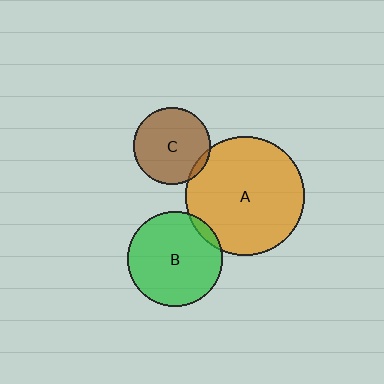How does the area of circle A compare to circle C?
Approximately 2.4 times.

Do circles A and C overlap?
Yes.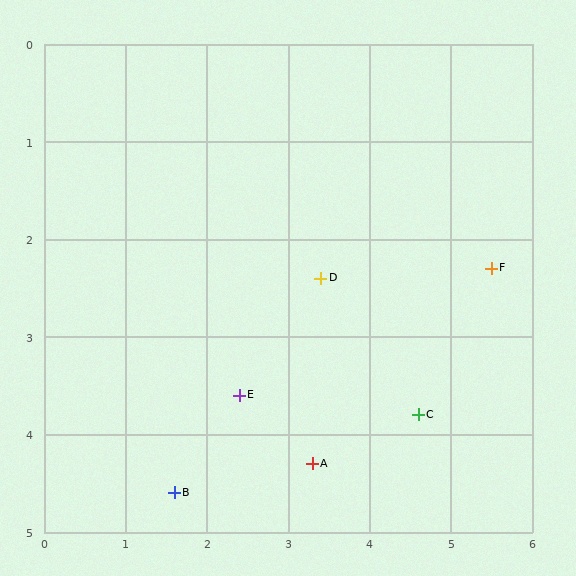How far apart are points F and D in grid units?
Points F and D are about 2.1 grid units apart.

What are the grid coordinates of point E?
Point E is at approximately (2.4, 3.6).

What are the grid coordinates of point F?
Point F is at approximately (5.5, 2.3).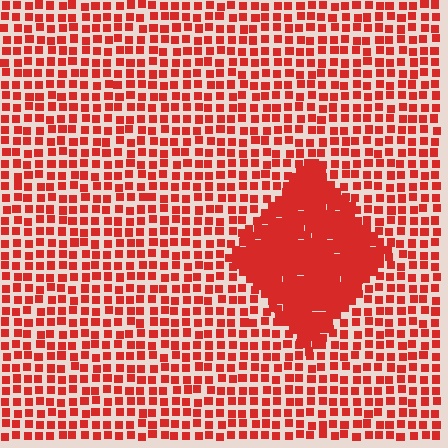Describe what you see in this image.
The image contains small red elements arranged at two different densities. A diamond-shaped region is visible where the elements are more densely packed than the surrounding area.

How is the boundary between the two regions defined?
The boundary is defined by a change in element density (approximately 2.4x ratio). All elements are the same color, size, and shape.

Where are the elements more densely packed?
The elements are more densely packed inside the diamond boundary.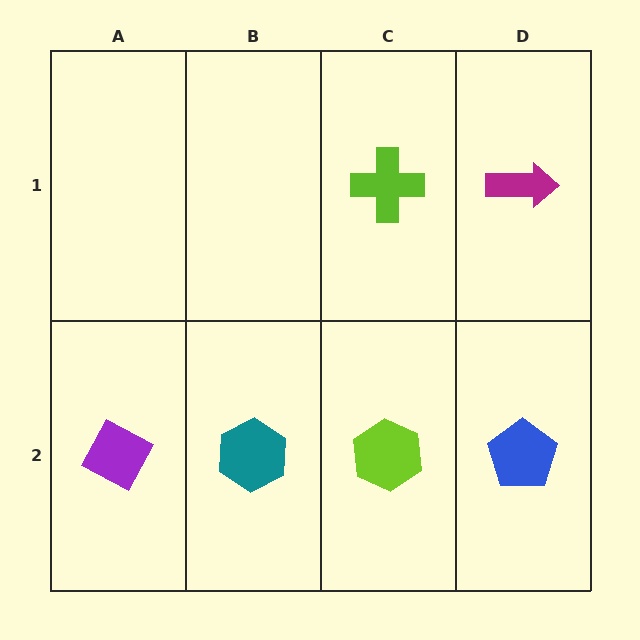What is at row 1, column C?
A lime cross.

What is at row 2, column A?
A purple diamond.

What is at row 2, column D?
A blue pentagon.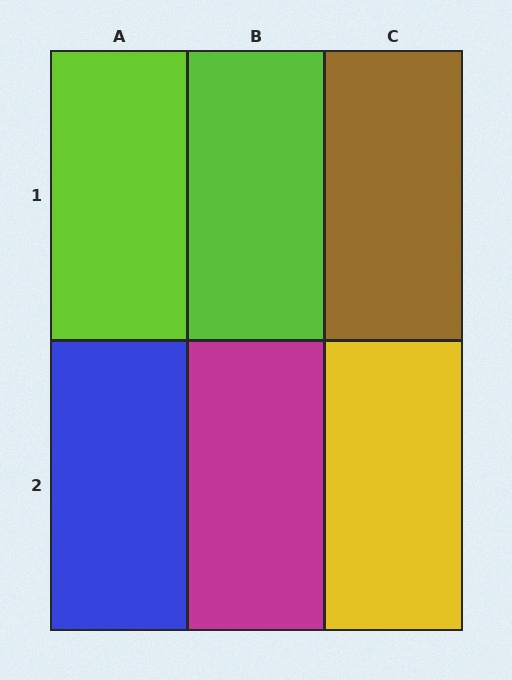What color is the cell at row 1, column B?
Lime.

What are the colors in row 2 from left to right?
Blue, magenta, yellow.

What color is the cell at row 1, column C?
Brown.